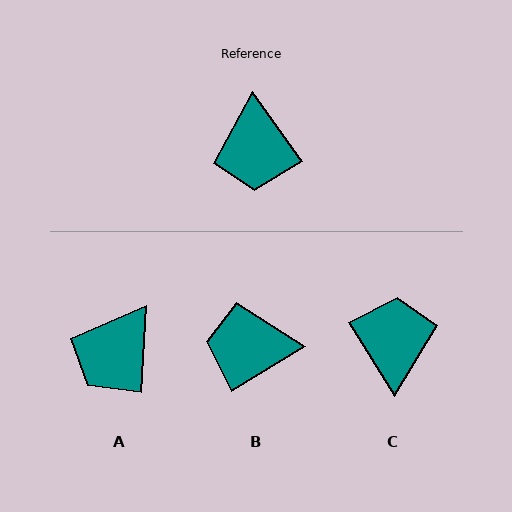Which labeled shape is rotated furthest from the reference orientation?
C, about 177 degrees away.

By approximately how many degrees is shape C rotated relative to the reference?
Approximately 177 degrees counter-clockwise.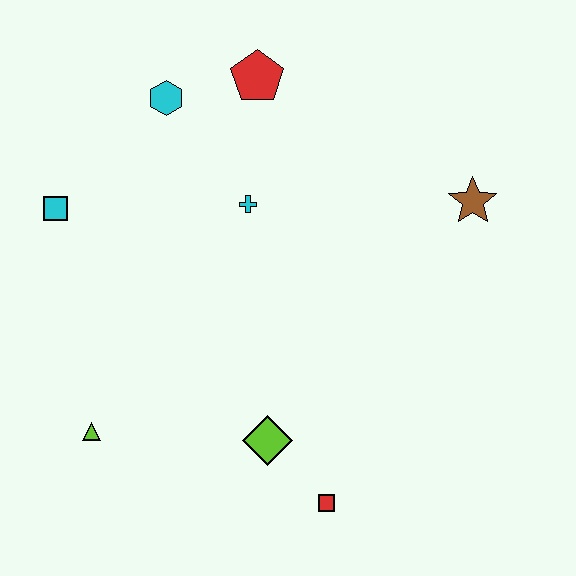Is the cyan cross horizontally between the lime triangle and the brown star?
Yes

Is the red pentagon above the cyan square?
Yes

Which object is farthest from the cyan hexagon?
The red square is farthest from the cyan hexagon.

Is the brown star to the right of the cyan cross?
Yes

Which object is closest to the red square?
The lime diamond is closest to the red square.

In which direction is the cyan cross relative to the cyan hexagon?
The cyan cross is below the cyan hexagon.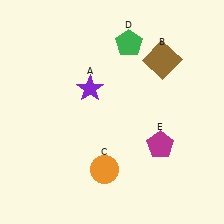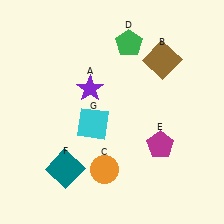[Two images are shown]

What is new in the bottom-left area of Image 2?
A teal square (F) was added in the bottom-left area of Image 2.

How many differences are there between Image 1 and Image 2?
There are 2 differences between the two images.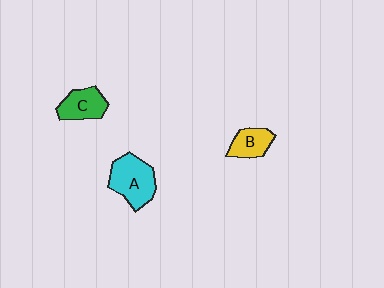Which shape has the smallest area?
Shape B (yellow).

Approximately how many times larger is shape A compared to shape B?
Approximately 1.7 times.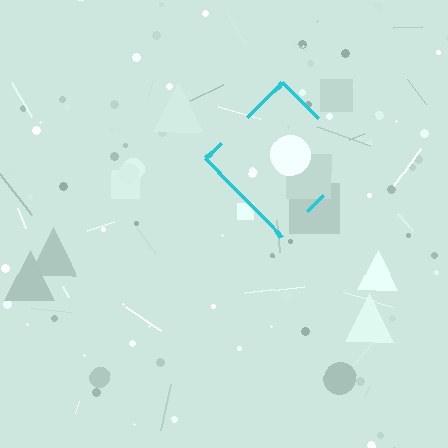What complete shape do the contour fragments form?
The contour fragments form a diamond.